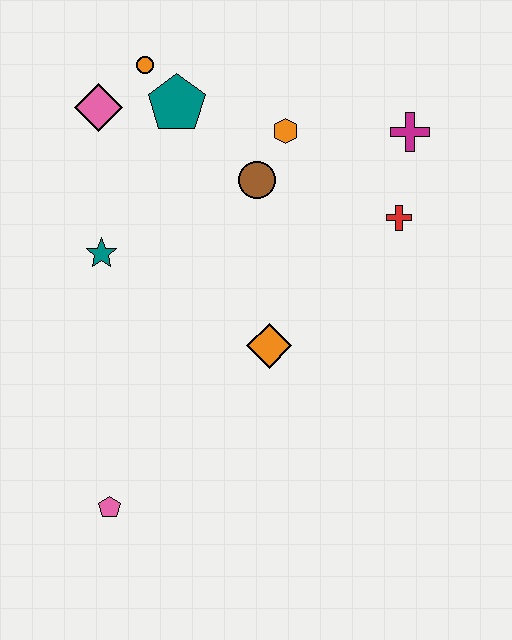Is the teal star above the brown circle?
No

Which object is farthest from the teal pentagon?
The pink pentagon is farthest from the teal pentagon.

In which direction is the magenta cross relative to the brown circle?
The magenta cross is to the right of the brown circle.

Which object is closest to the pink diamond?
The orange circle is closest to the pink diamond.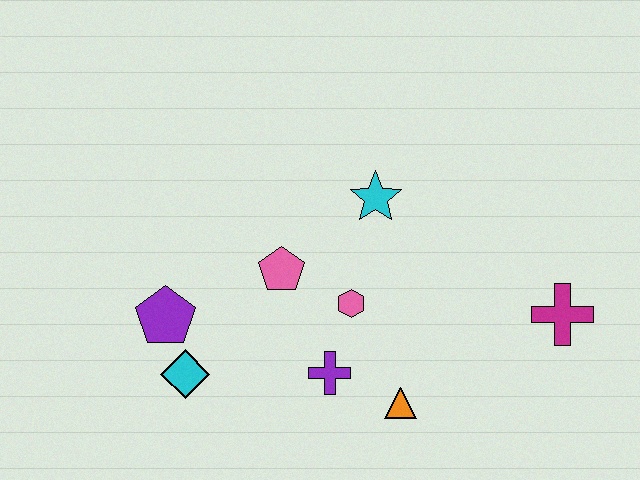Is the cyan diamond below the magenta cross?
Yes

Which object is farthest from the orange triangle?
The purple pentagon is farthest from the orange triangle.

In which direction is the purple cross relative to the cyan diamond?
The purple cross is to the right of the cyan diamond.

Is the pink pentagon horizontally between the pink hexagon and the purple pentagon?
Yes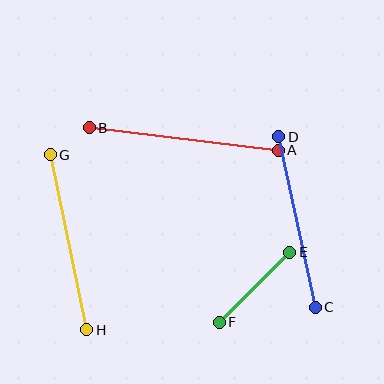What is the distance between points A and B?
The distance is approximately 190 pixels.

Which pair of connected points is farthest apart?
Points A and B are farthest apart.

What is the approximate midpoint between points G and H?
The midpoint is at approximately (68, 242) pixels.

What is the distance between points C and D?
The distance is approximately 175 pixels.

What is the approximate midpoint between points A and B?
The midpoint is at approximately (184, 139) pixels.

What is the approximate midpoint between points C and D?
The midpoint is at approximately (297, 222) pixels.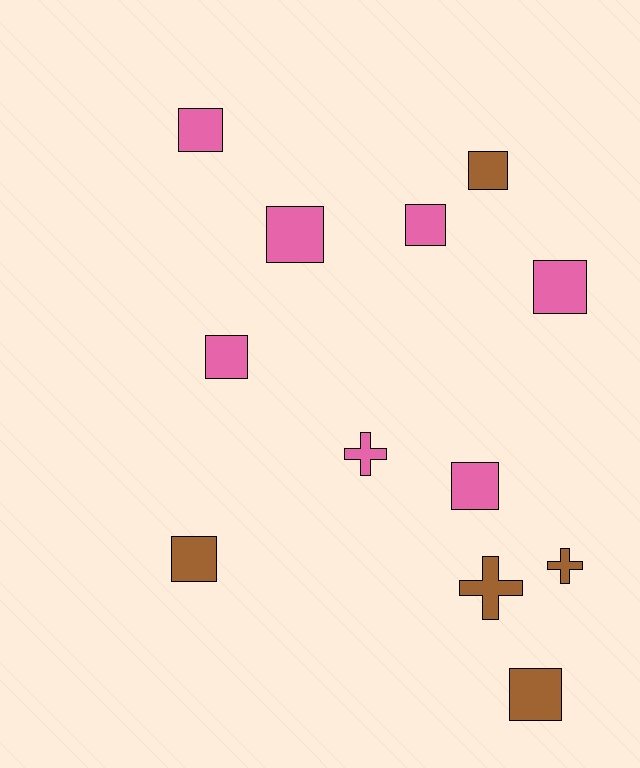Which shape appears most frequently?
Square, with 9 objects.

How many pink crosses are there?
There is 1 pink cross.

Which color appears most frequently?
Pink, with 7 objects.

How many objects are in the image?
There are 12 objects.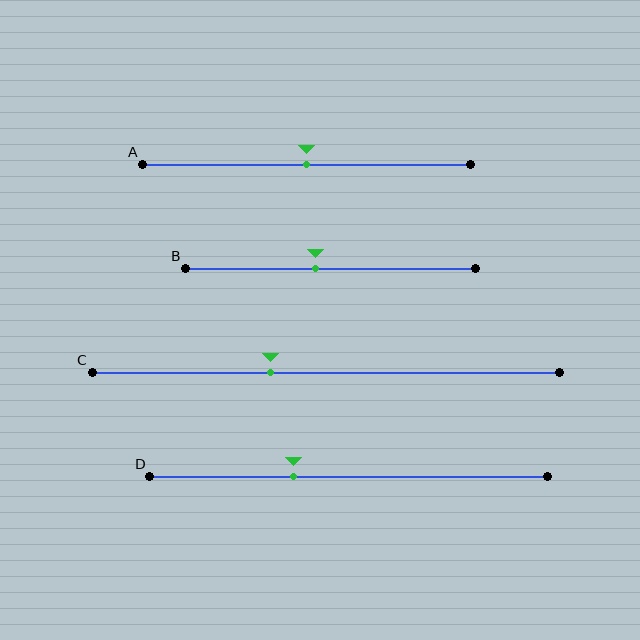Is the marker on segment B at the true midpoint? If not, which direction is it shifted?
No, the marker on segment B is shifted to the left by about 5% of the segment length.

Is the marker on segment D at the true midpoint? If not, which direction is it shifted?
No, the marker on segment D is shifted to the left by about 14% of the segment length.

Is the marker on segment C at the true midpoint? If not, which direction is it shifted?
No, the marker on segment C is shifted to the left by about 12% of the segment length.